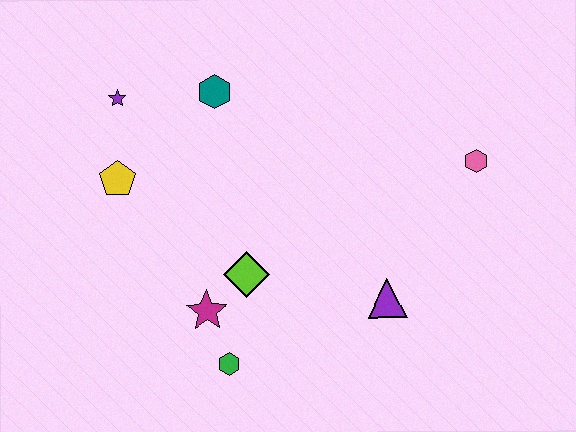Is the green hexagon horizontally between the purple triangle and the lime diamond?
No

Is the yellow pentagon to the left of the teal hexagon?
Yes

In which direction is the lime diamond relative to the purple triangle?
The lime diamond is to the left of the purple triangle.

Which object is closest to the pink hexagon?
The purple triangle is closest to the pink hexagon.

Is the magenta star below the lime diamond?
Yes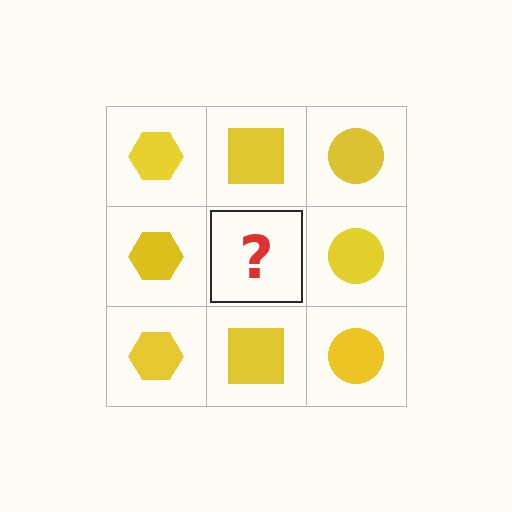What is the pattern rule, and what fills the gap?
The rule is that each column has a consistent shape. The gap should be filled with a yellow square.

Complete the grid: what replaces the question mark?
The question mark should be replaced with a yellow square.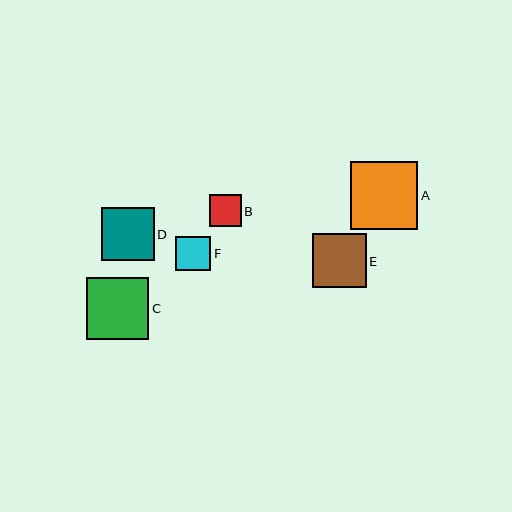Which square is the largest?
Square A is the largest with a size of approximately 68 pixels.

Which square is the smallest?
Square B is the smallest with a size of approximately 32 pixels.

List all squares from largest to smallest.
From largest to smallest: A, C, E, D, F, B.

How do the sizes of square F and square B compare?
Square F and square B are approximately the same size.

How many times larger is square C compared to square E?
Square C is approximately 1.2 times the size of square E.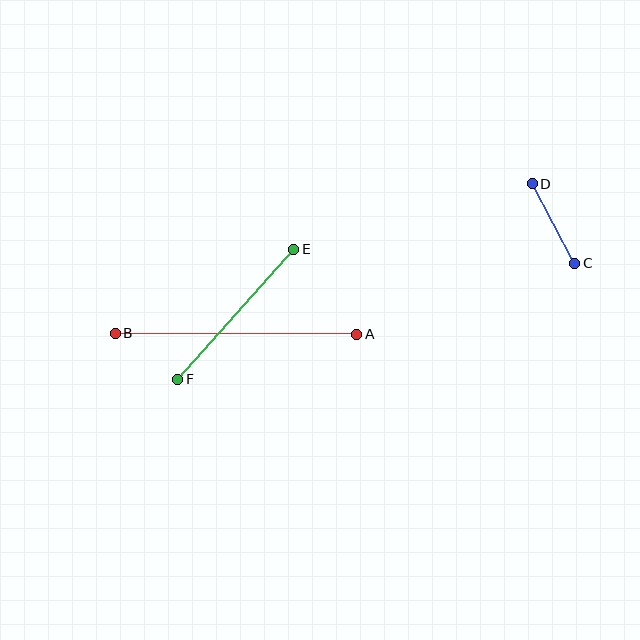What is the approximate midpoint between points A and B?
The midpoint is at approximately (236, 334) pixels.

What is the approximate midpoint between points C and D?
The midpoint is at approximately (553, 223) pixels.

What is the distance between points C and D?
The distance is approximately 90 pixels.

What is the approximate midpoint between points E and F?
The midpoint is at approximately (236, 314) pixels.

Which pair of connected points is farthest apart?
Points A and B are farthest apart.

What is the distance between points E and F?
The distance is approximately 174 pixels.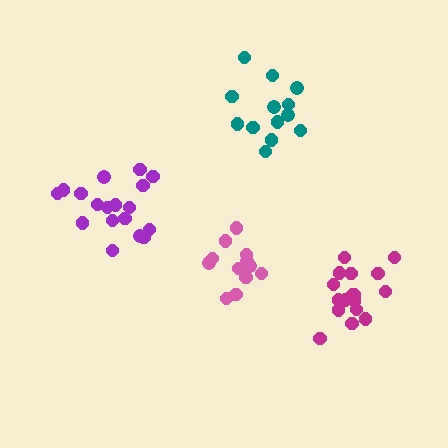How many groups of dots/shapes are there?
There are 4 groups.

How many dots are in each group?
Group 1: 17 dots, Group 2: 13 dots, Group 3: 12 dots, Group 4: 18 dots (60 total).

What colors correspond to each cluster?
The clusters are colored: magenta, teal, pink, purple.